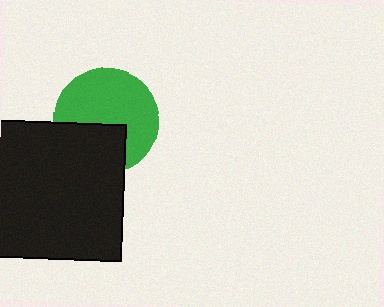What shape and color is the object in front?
The object in front is a black square.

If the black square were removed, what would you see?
You would see the complete green circle.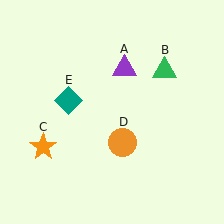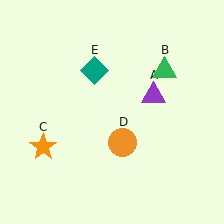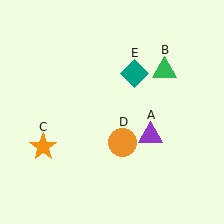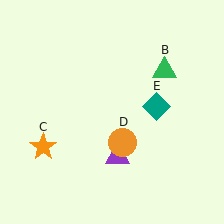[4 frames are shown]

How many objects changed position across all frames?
2 objects changed position: purple triangle (object A), teal diamond (object E).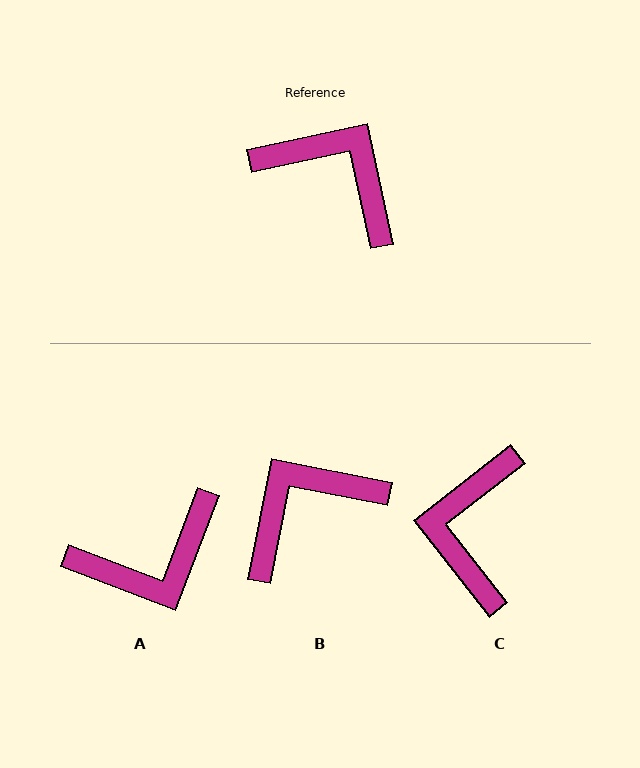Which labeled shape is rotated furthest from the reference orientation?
A, about 123 degrees away.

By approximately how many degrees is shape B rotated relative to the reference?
Approximately 67 degrees counter-clockwise.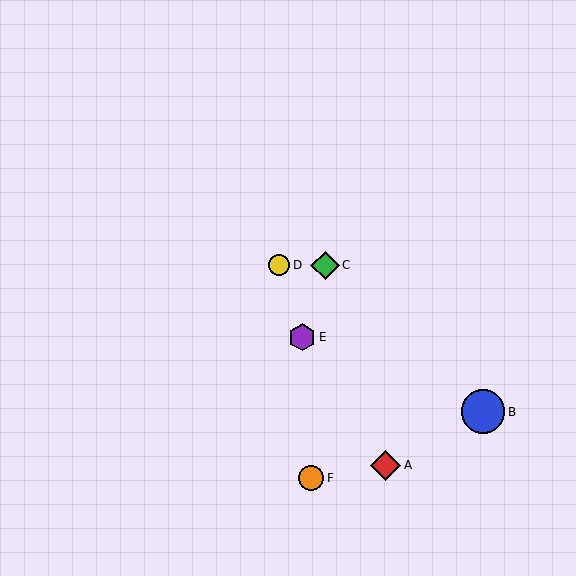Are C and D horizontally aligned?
Yes, both are at y≈265.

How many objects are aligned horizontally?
2 objects (C, D) are aligned horizontally.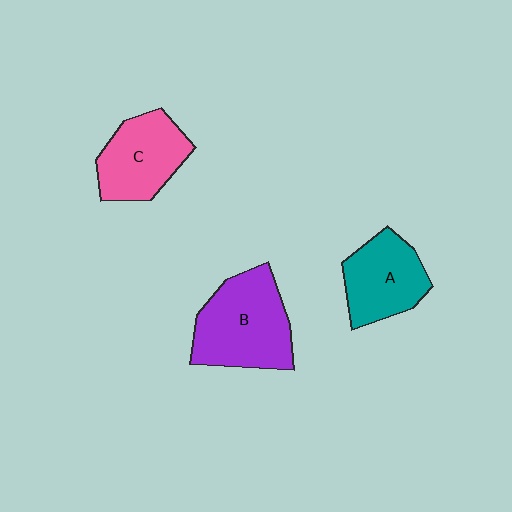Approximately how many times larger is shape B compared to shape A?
Approximately 1.3 times.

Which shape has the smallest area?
Shape A (teal).